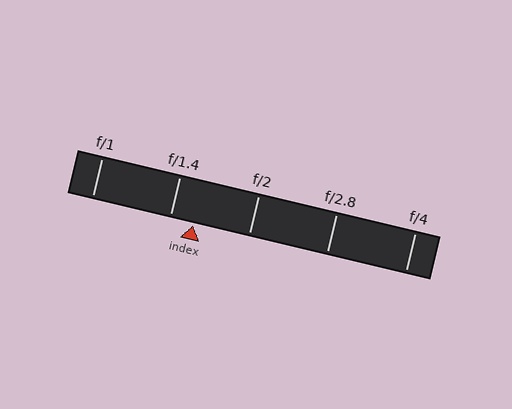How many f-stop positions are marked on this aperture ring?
There are 5 f-stop positions marked.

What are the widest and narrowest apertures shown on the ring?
The widest aperture shown is f/1 and the narrowest is f/4.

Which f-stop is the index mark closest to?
The index mark is closest to f/1.4.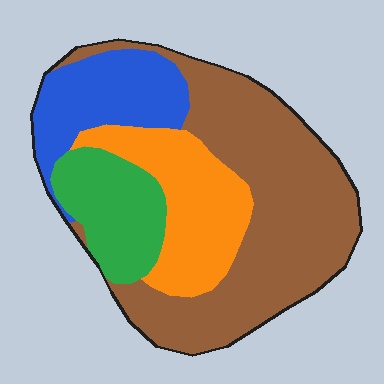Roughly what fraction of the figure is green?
Green takes up less than a sixth of the figure.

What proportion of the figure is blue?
Blue covers about 15% of the figure.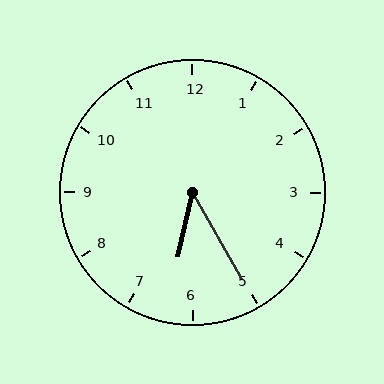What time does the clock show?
6:25.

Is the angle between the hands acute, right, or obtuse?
It is acute.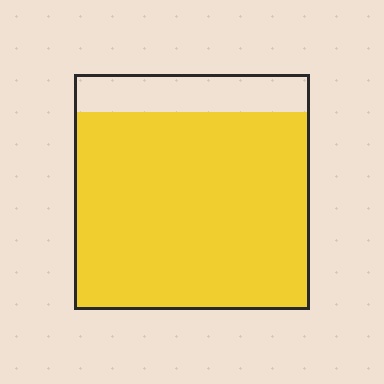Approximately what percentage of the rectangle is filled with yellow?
Approximately 85%.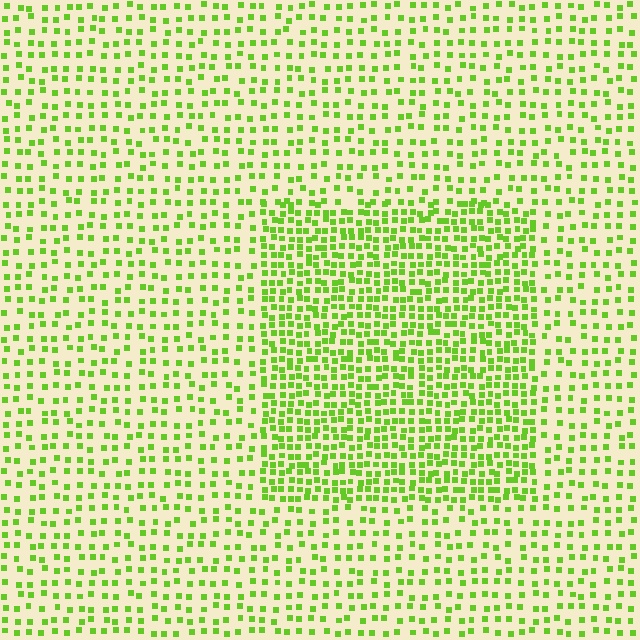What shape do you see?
I see a rectangle.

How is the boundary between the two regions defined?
The boundary is defined by a change in element density (approximately 2.0x ratio). All elements are the same color, size, and shape.